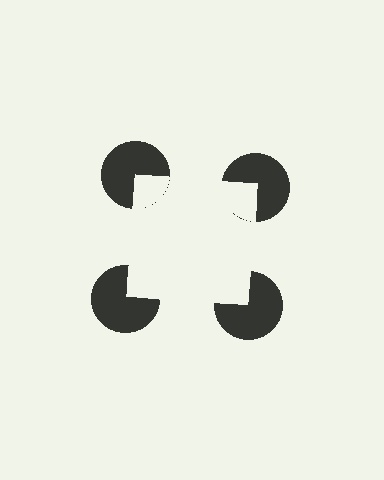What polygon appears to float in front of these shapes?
An illusory square — its edges are inferred from the aligned wedge cuts in the pac-man discs, not physically drawn.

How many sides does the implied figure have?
4 sides.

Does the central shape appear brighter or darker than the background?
It typically appears slightly brighter than the background, even though no actual brightness change is drawn.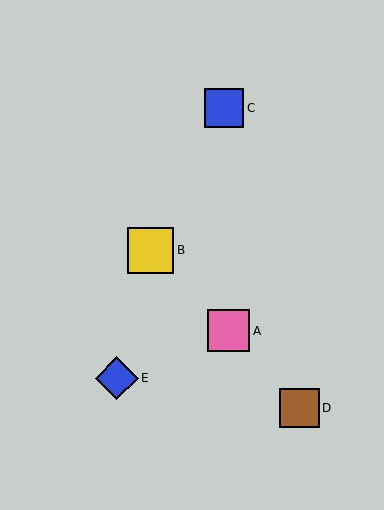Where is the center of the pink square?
The center of the pink square is at (229, 331).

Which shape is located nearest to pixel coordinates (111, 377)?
The blue diamond (labeled E) at (117, 378) is nearest to that location.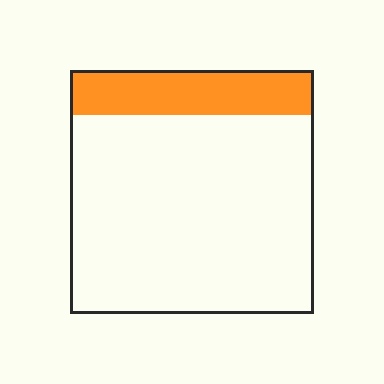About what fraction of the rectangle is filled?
About one fifth (1/5).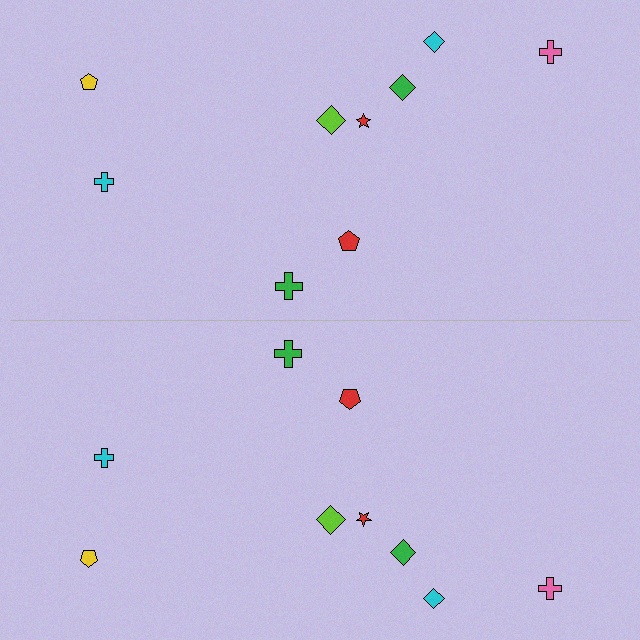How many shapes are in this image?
There are 18 shapes in this image.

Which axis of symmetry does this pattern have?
The pattern has a horizontal axis of symmetry running through the center of the image.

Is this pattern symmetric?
Yes, this pattern has bilateral (reflection) symmetry.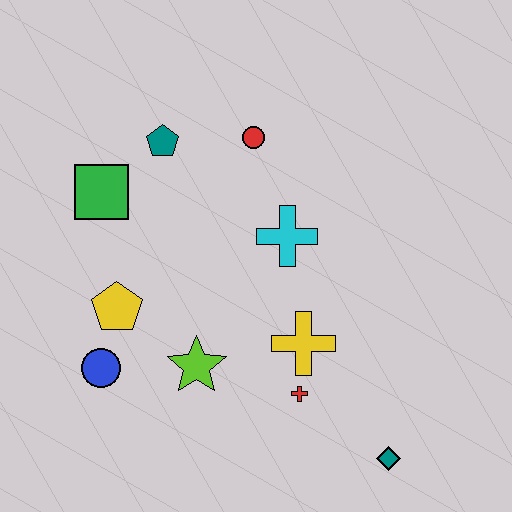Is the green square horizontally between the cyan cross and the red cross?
No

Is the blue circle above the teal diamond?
Yes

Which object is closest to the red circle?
The teal pentagon is closest to the red circle.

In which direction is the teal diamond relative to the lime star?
The teal diamond is to the right of the lime star.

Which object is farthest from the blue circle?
The teal diamond is farthest from the blue circle.